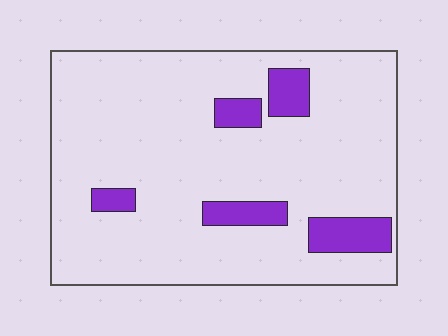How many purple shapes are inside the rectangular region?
5.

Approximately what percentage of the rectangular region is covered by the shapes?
Approximately 10%.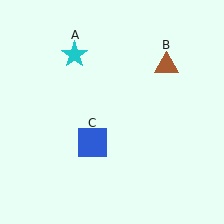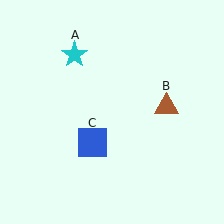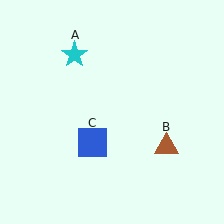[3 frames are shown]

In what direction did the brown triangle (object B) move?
The brown triangle (object B) moved down.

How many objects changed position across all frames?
1 object changed position: brown triangle (object B).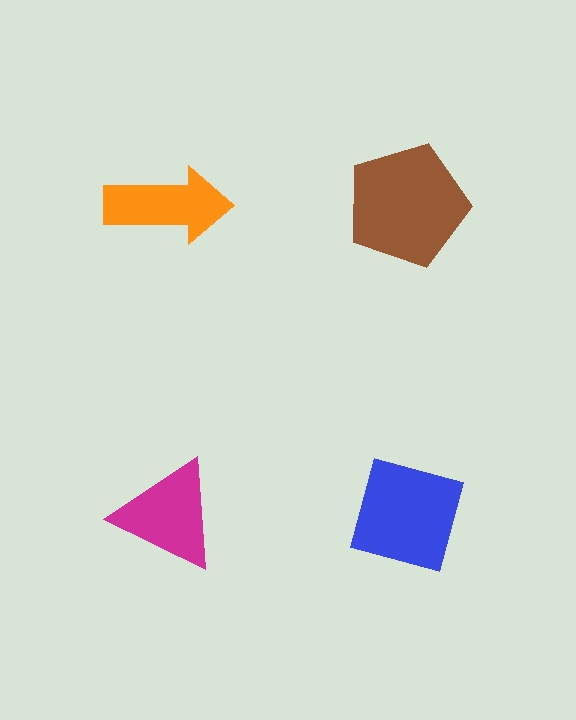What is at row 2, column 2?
A blue diamond.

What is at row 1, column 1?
An orange arrow.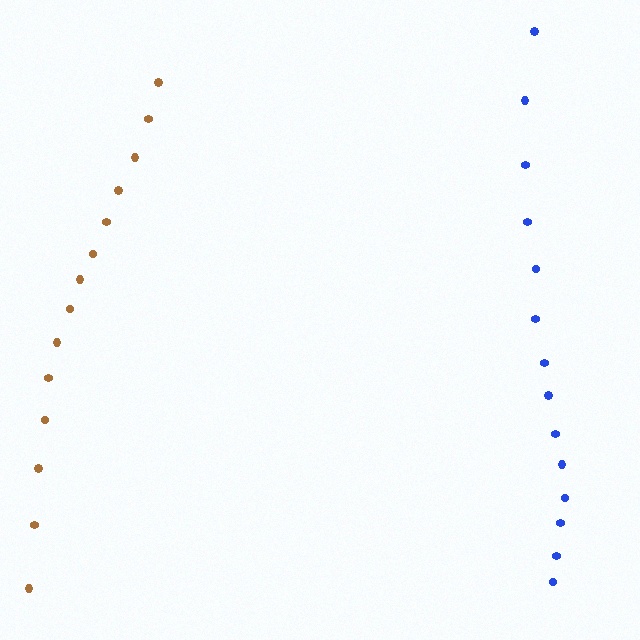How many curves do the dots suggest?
There are 2 distinct paths.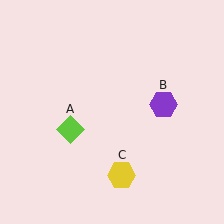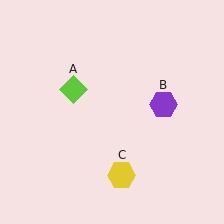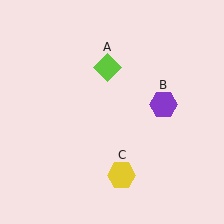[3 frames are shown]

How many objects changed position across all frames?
1 object changed position: lime diamond (object A).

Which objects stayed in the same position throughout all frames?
Purple hexagon (object B) and yellow hexagon (object C) remained stationary.